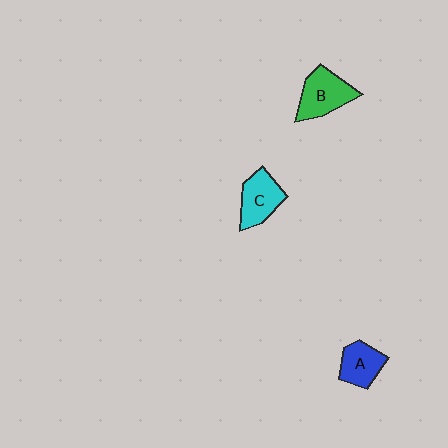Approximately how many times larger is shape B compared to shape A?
Approximately 1.3 times.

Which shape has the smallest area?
Shape A (blue).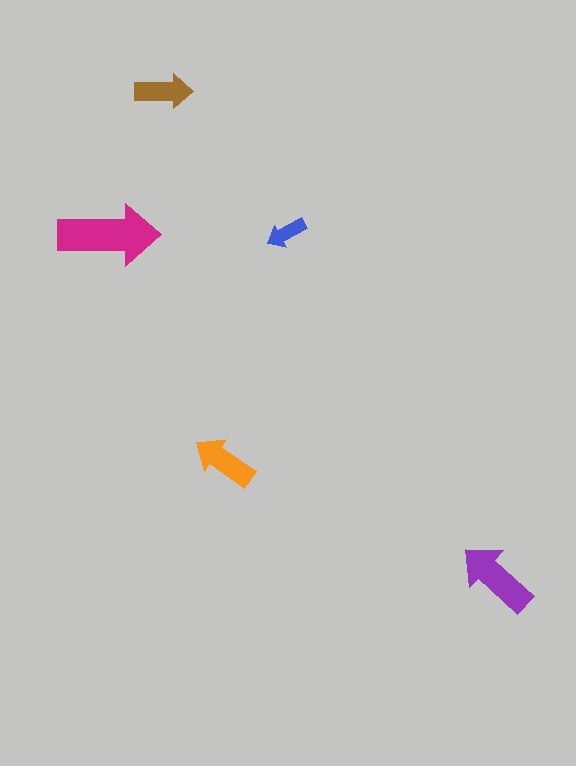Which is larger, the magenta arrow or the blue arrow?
The magenta one.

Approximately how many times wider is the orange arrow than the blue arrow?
About 1.5 times wider.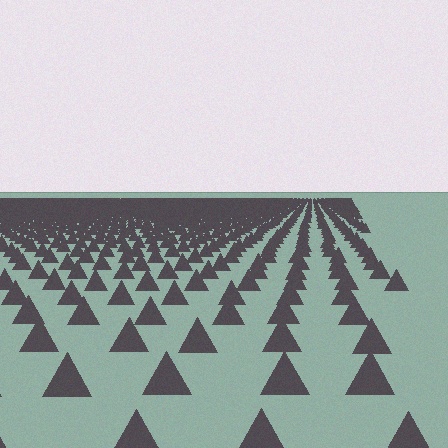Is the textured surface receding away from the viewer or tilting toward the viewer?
The surface is receding away from the viewer. Texture elements get smaller and denser toward the top.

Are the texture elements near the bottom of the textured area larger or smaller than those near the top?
Larger. Near the bottom, elements are closer to the viewer and appear at a bigger on-screen size.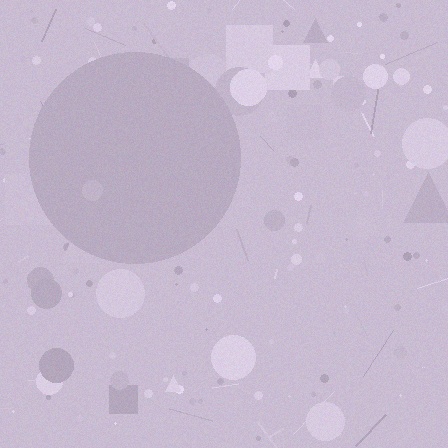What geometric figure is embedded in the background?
A circle is embedded in the background.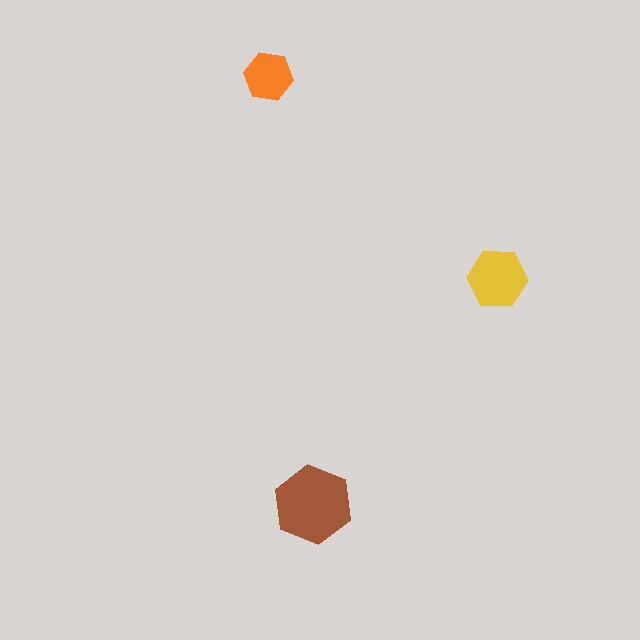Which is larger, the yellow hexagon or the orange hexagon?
The yellow one.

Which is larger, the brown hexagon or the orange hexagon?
The brown one.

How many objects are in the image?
There are 3 objects in the image.